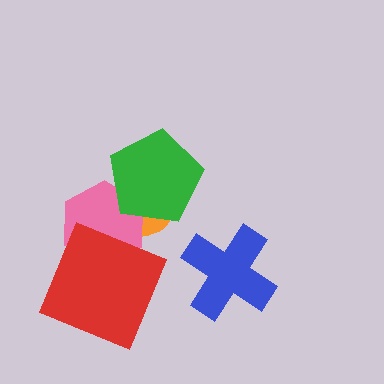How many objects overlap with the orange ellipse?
2 objects overlap with the orange ellipse.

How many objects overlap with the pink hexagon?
3 objects overlap with the pink hexagon.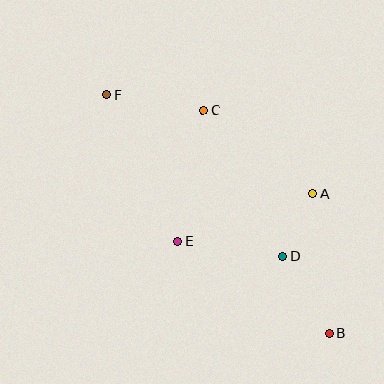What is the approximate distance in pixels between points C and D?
The distance between C and D is approximately 166 pixels.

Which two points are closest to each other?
Points A and D are closest to each other.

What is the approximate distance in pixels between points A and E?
The distance between A and E is approximately 143 pixels.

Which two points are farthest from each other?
Points B and F are farthest from each other.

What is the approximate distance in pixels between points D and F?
The distance between D and F is approximately 238 pixels.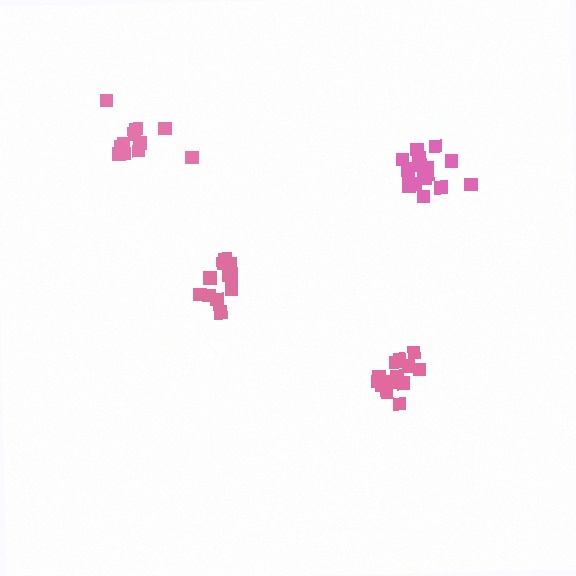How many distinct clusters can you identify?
There are 4 distinct clusters.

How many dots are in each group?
Group 1: 13 dots, Group 2: 16 dots, Group 3: 12 dots, Group 4: 11 dots (52 total).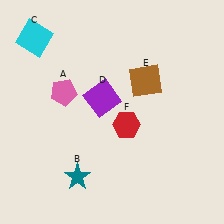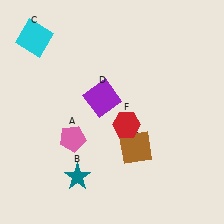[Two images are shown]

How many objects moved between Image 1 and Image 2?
2 objects moved between the two images.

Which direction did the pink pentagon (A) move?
The pink pentagon (A) moved down.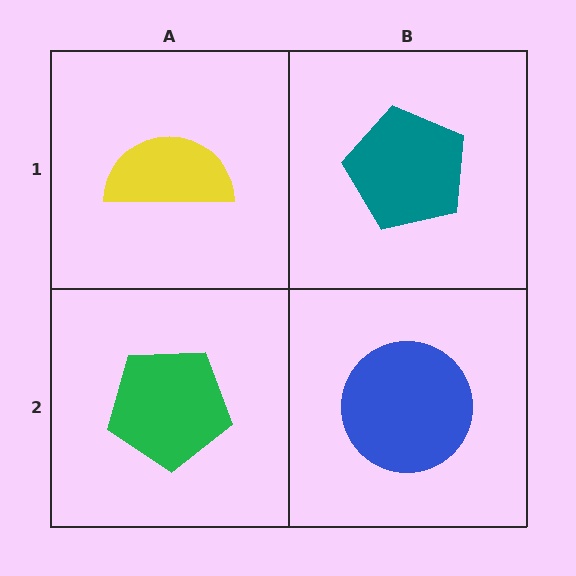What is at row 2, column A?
A green pentagon.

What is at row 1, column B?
A teal pentagon.